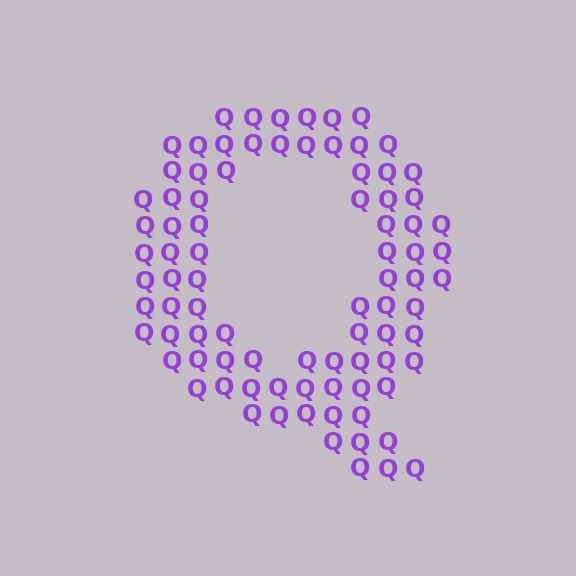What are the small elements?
The small elements are letter Q's.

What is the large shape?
The large shape is the letter Q.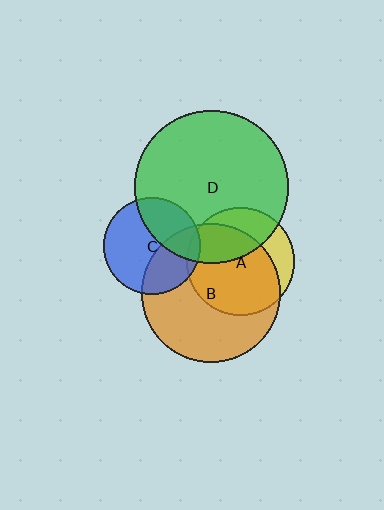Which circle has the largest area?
Circle D (green).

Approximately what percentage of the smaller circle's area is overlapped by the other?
Approximately 35%.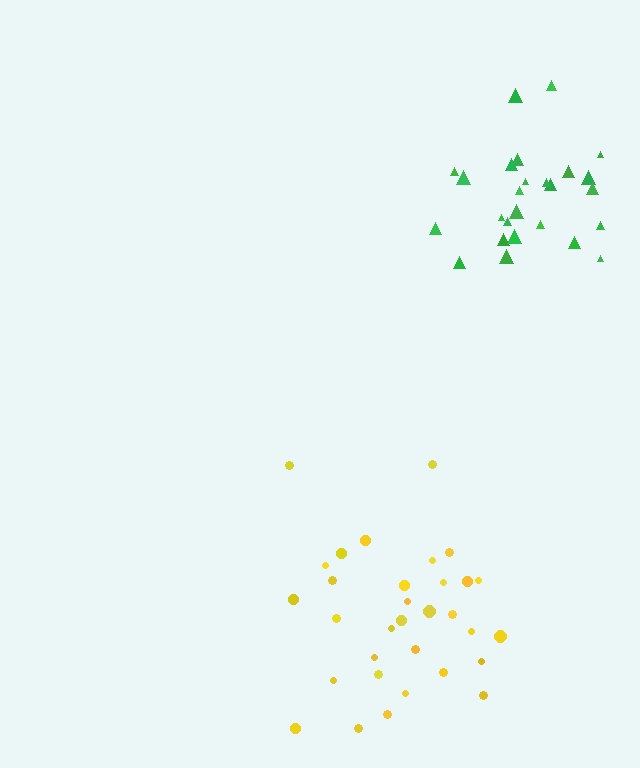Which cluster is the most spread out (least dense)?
Yellow.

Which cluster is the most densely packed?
Green.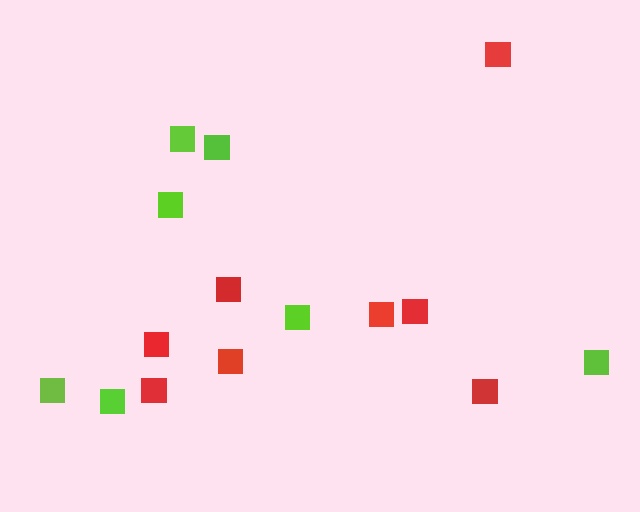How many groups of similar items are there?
There are 2 groups: one group of lime squares (7) and one group of red squares (8).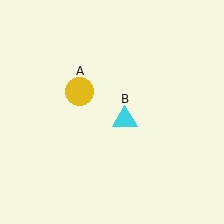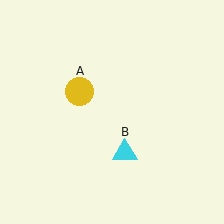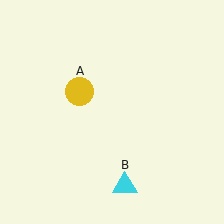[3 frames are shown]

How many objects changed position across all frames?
1 object changed position: cyan triangle (object B).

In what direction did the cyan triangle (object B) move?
The cyan triangle (object B) moved down.